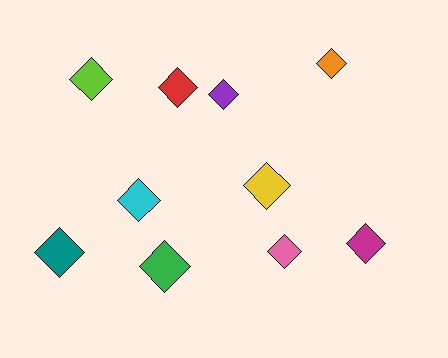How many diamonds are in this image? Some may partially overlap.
There are 10 diamonds.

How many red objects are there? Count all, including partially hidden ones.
There is 1 red object.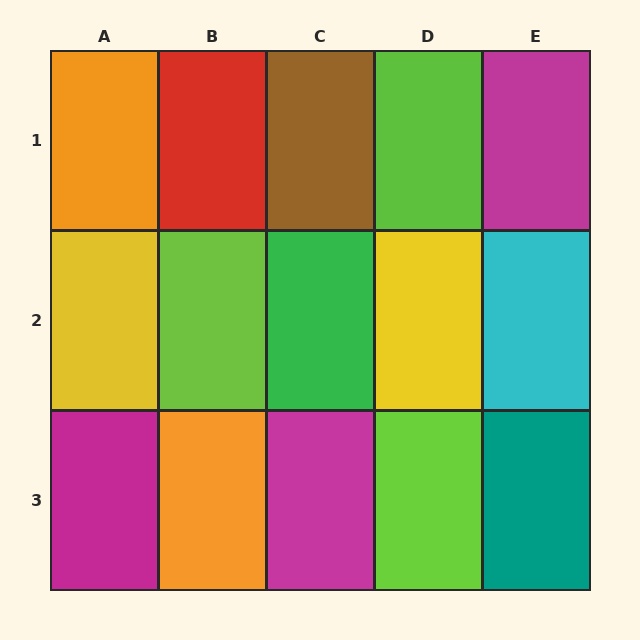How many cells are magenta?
3 cells are magenta.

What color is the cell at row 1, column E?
Magenta.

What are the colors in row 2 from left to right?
Yellow, lime, green, yellow, cyan.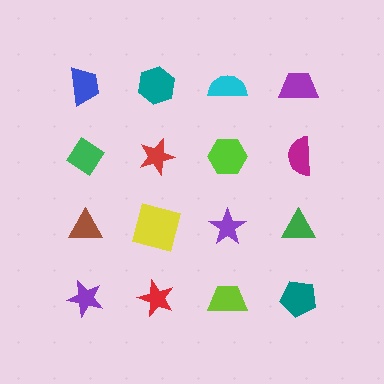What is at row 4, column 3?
A lime trapezoid.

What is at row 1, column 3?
A cyan semicircle.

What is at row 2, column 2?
A red star.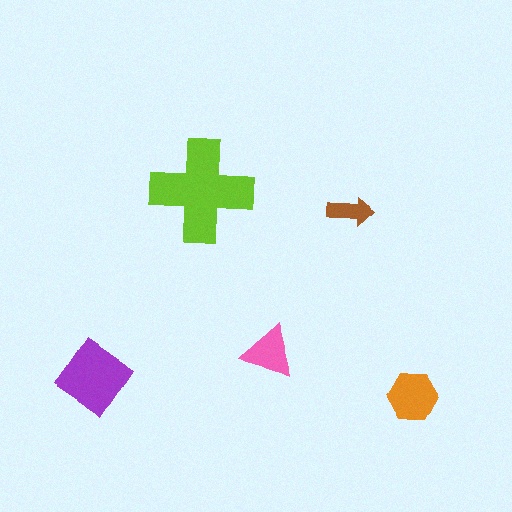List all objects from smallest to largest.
The brown arrow, the pink triangle, the orange hexagon, the purple diamond, the lime cross.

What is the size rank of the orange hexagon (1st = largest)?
3rd.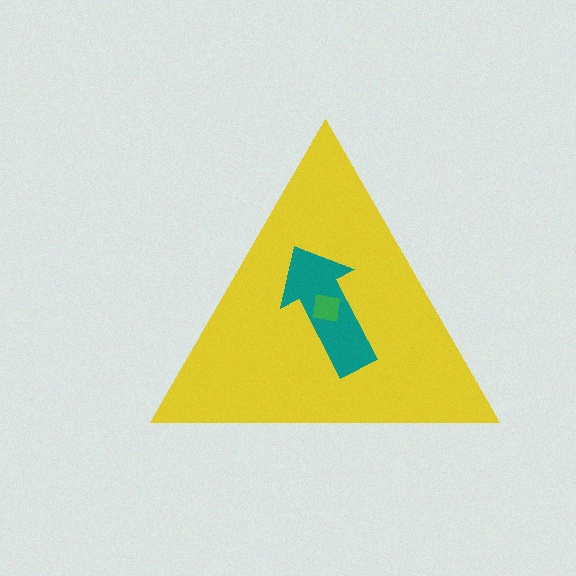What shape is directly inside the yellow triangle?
The teal arrow.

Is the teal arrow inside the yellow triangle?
Yes.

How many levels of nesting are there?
3.